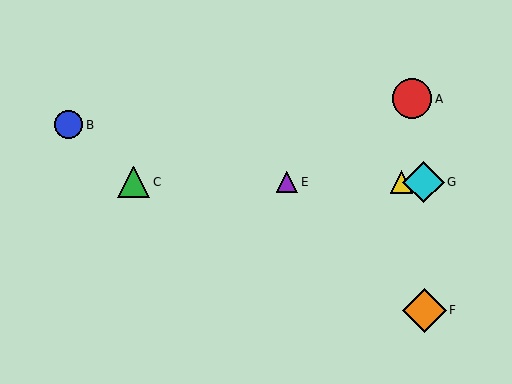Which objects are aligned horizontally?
Objects C, D, E, G are aligned horizontally.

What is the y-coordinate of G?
Object G is at y≈182.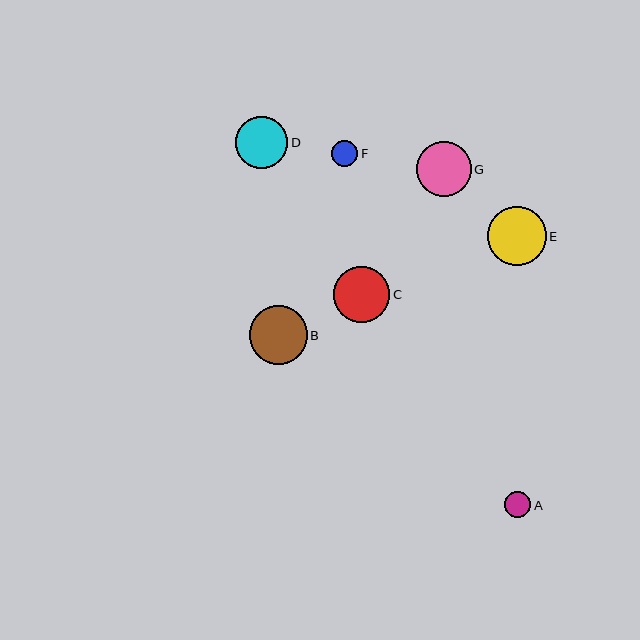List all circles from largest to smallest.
From largest to smallest: E, B, C, G, D, A, F.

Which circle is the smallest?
Circle F is the smallest with a size of approximately 26 pixels.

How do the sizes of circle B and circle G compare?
Circle B and circle G are approximately the same size.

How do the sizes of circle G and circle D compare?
Circle G and circle D are approximately the same size.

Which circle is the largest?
Circle E is the largest with a size of approximately 59 pixels.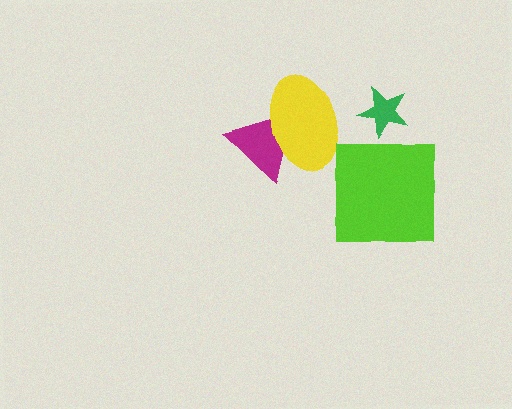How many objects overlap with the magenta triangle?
1 object overlaps with the magenta triangle.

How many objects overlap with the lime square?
0 objects overlap with the lime square.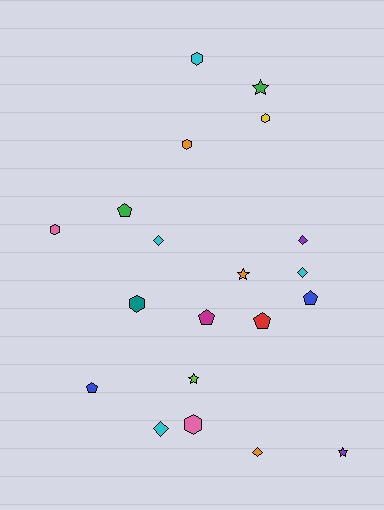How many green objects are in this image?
There are 2 green objects.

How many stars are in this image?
There are 4 stars.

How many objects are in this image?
There are 20 objects.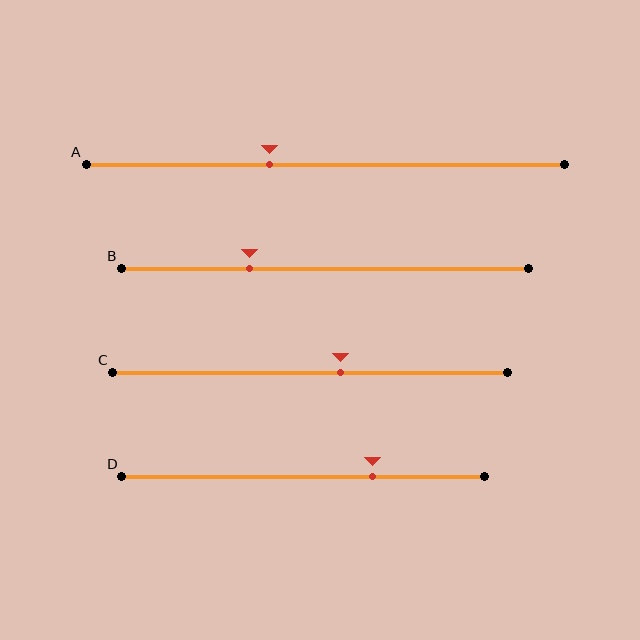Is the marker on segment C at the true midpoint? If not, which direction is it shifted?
No, the marker on segment C is shifted to the right by about 8% of the segment length.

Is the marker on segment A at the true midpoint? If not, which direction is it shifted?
No, the marker on segment A is shifted to the left by about 12% of the segment length.